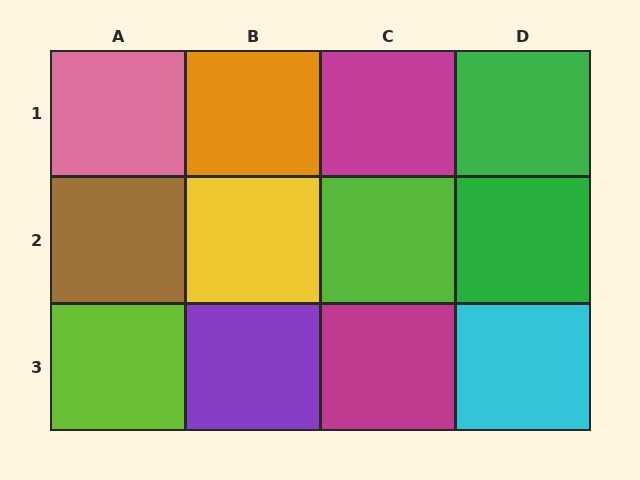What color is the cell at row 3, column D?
Cyan.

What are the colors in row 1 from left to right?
Pink, orange, magenta, green.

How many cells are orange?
1 cell is orange.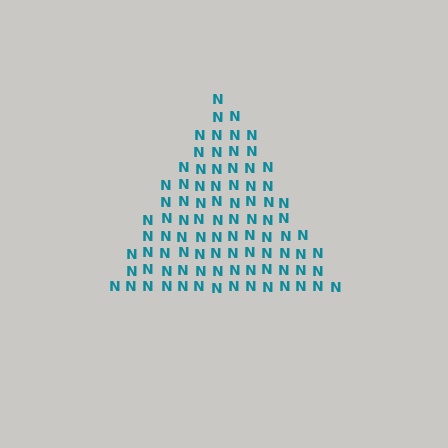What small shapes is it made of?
It is made of small letter N's.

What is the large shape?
The large shape is a triangle.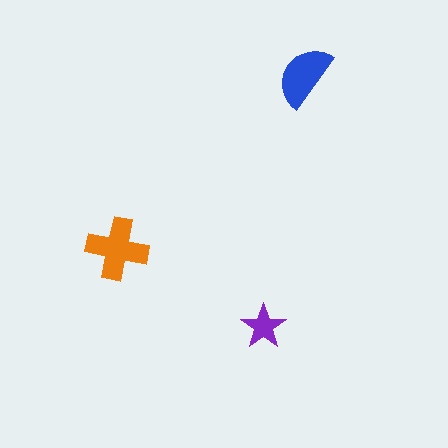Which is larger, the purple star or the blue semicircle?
The blue semicircle.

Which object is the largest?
The orange cross.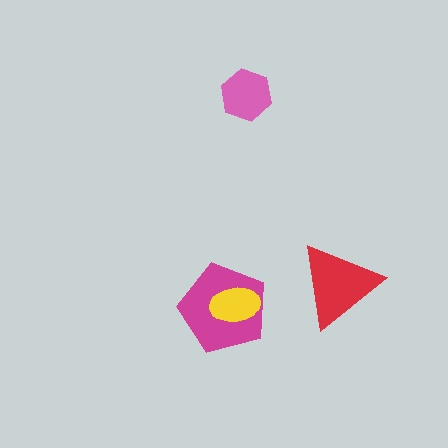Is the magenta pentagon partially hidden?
Yes, it is partially covered by another shape.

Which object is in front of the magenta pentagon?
The yellow ellipse is in front of the magenta pentagon.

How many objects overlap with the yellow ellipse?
1 object overlaps with the yellow ellipse.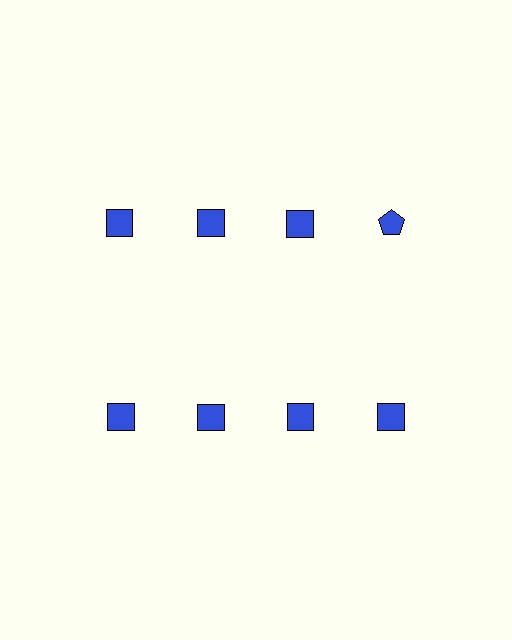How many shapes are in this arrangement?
There are 8 shapes arranged in a grid pattern.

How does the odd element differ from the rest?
It has a different shape: pentagon instead of square.